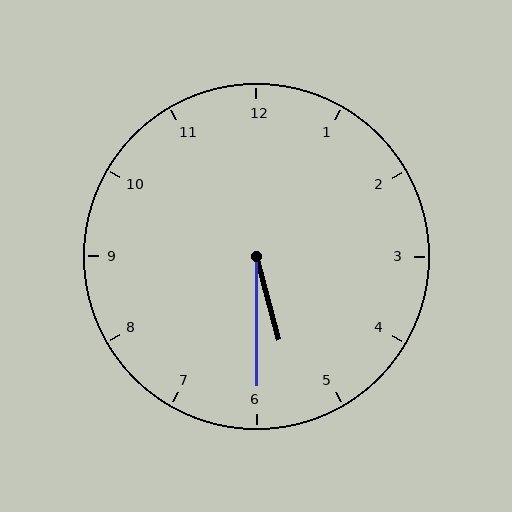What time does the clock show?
5:30.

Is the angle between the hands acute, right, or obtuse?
It is acute.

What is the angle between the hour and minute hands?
Approximately 15 degrees.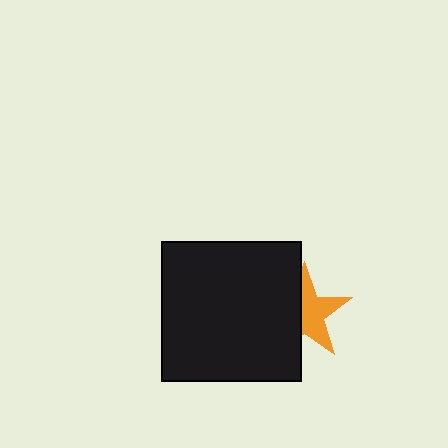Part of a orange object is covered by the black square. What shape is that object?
It is a star.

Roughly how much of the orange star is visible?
About half of it is visible (roughly 56%).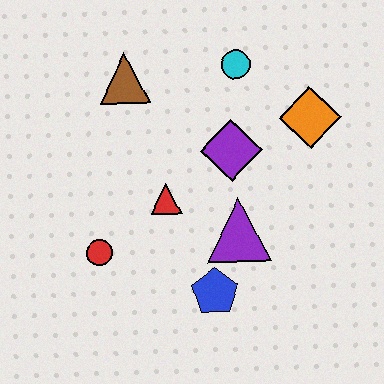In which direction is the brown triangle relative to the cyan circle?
The brown triangle is to the left of the cyan circle.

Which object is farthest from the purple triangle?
The brown triangle is farthest from the purple triangle.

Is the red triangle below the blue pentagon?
No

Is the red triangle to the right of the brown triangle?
Yes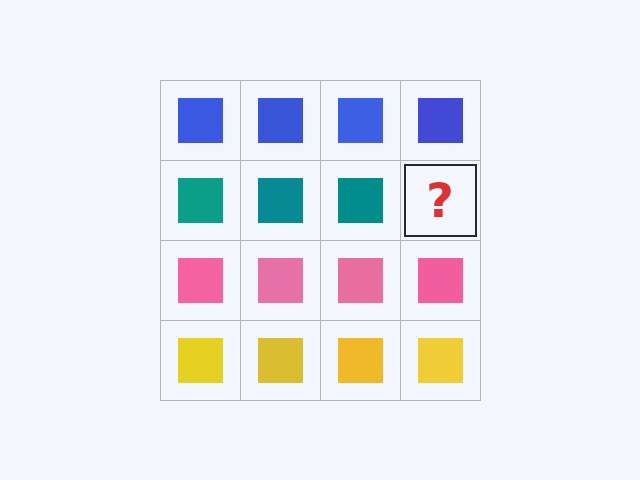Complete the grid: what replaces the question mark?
The question mark should be replaced with a teal square.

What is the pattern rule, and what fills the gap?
The rule is that each row has a consistent color. The gap should be filled with a teal square.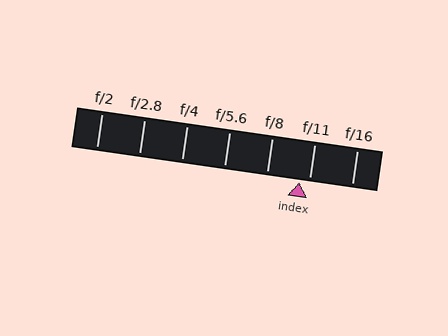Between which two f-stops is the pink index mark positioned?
The index mark is between f/8 and f/11.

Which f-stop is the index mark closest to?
The index mark is closest to f/11.